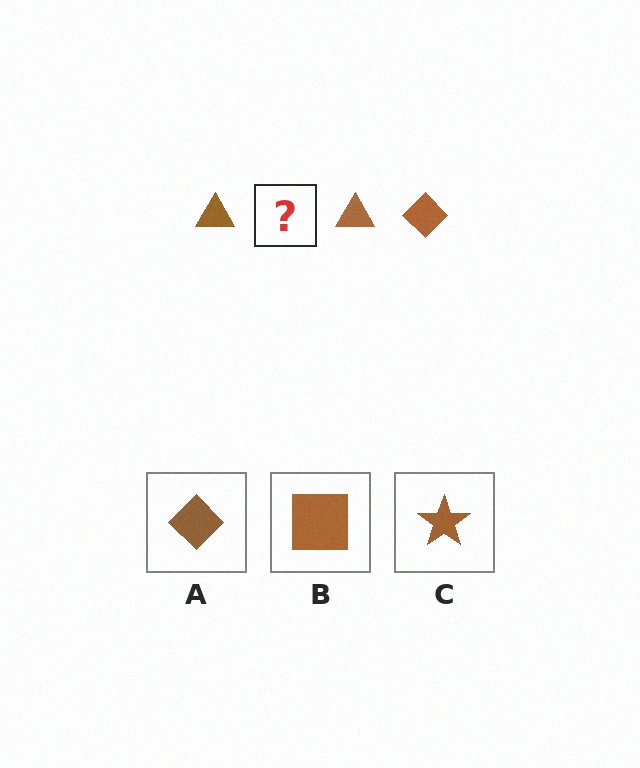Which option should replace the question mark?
Option A.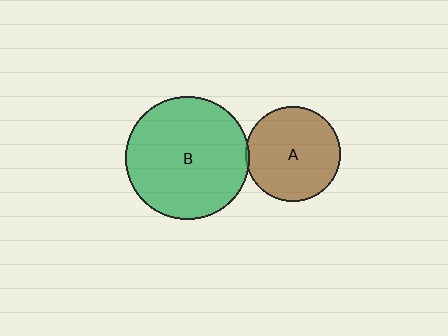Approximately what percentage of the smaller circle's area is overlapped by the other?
Approximately 5%.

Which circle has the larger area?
Circle B (green).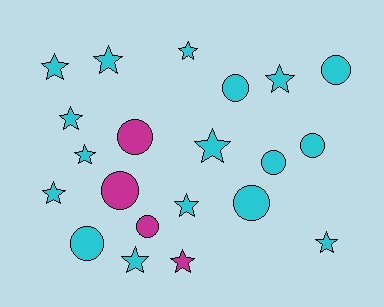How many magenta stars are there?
There is 1 magenta star.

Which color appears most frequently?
Cyan, with 17 objects.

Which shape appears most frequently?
Star, with 12 objects.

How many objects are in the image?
There are 21 objects.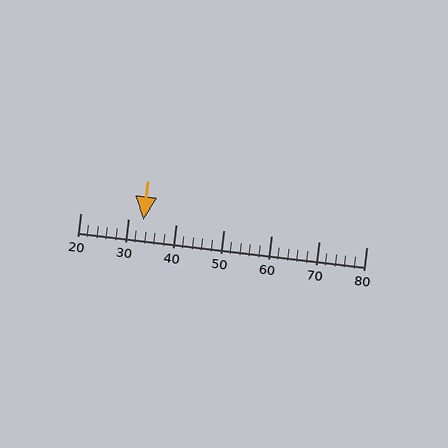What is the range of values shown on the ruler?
The ruler shows values from 20 to 80.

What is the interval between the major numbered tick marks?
The major tick marks are spaced 10 units apart.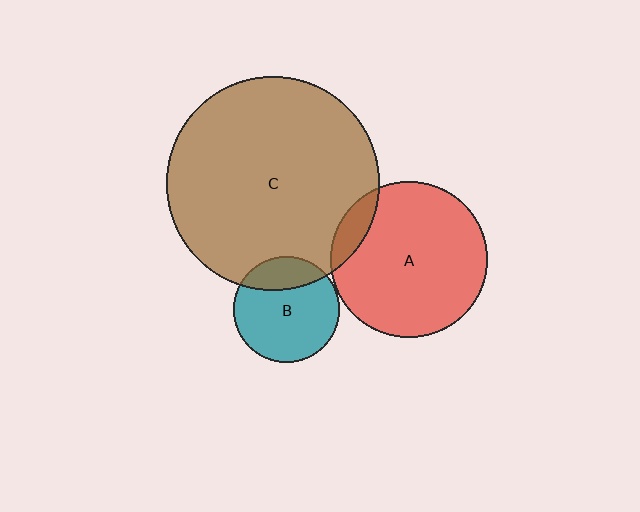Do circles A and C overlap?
Yes.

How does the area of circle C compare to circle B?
Approximately 4.1 times.